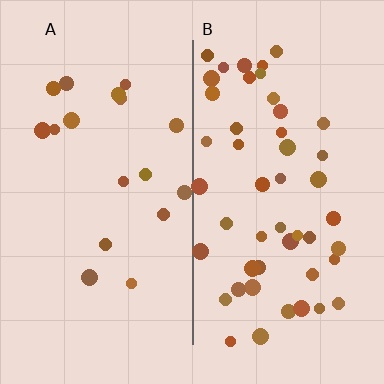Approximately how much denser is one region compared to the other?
Approximately 2.8× — region B over region A.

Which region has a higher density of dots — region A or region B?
B (the right).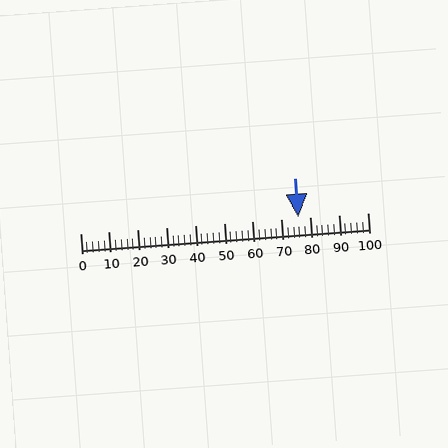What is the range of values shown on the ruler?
The ruler shows values from 0 to 100.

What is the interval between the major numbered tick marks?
The major tick marks are spaced 10 units apart.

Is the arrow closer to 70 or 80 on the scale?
The arrow is closer to 80.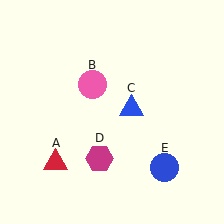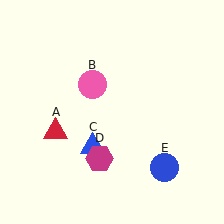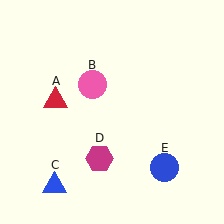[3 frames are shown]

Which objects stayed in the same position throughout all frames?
Pink circle (object B) and magenta hexagon (object D) and blue circle (object E) remained stationary.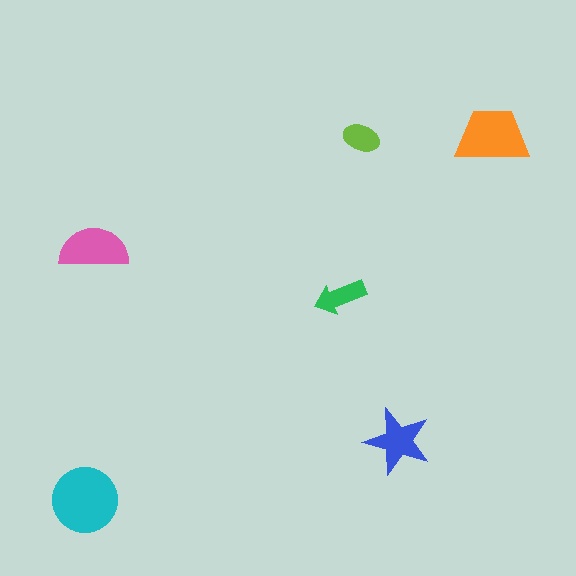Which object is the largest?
The cyan circle.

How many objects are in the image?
There are 6 objects in the image.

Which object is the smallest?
The lime ellipse.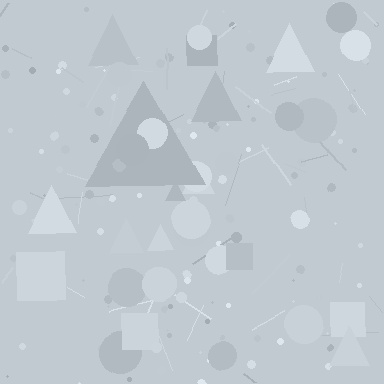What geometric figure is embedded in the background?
A triangle is embedded in the background.